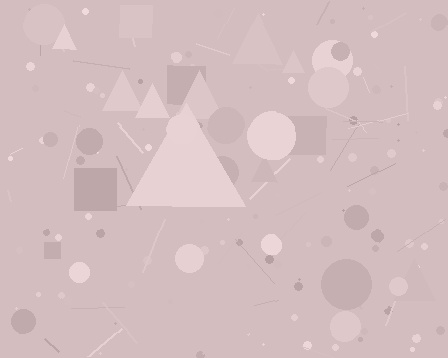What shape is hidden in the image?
A triangle is hidden in the image.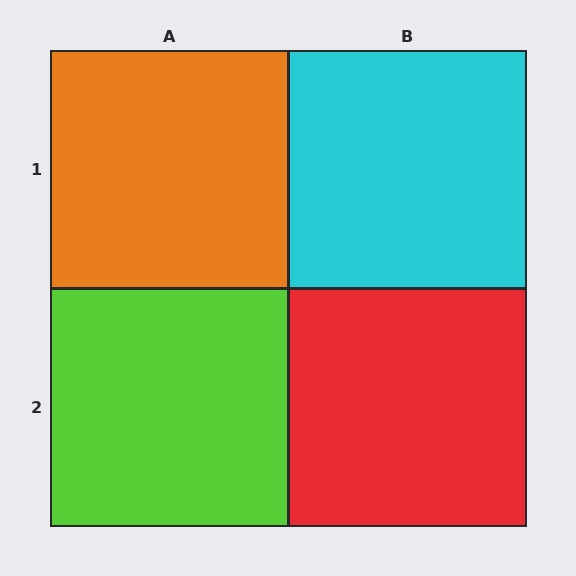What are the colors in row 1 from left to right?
Orange, cyan.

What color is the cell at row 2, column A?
Lime.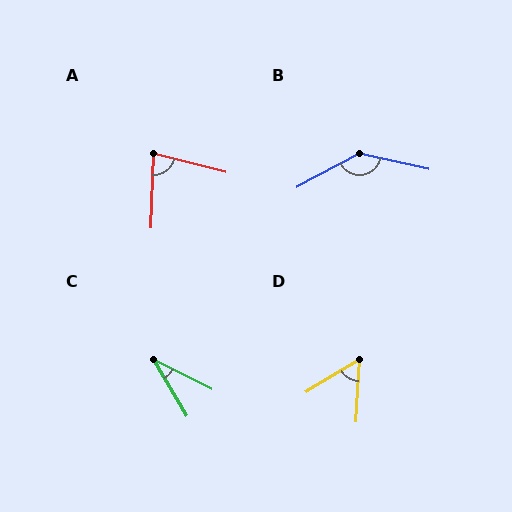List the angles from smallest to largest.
C (33°), D (55°), A (77°), B (139°).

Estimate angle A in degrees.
Approximately 77 degrees.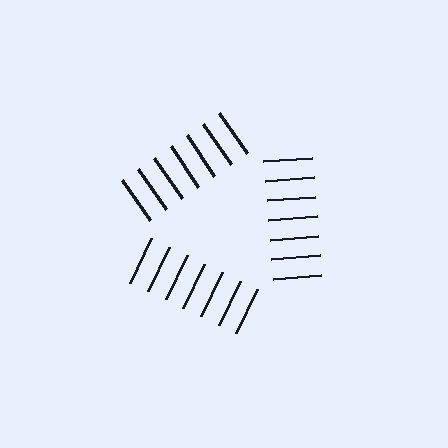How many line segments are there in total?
21 — 7 along each of the 3 edges.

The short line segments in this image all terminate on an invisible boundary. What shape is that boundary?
An illusory triangle — the line segments terminate on its edges but no continuous stroke is drawn.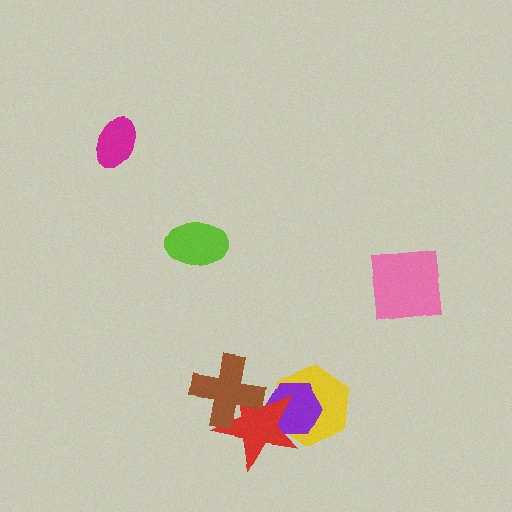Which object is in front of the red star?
The brown cross is in front of the red star.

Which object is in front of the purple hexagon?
The red star is in front of the purple hexagon.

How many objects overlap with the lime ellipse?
0 objects overlap with the lime ellipse.